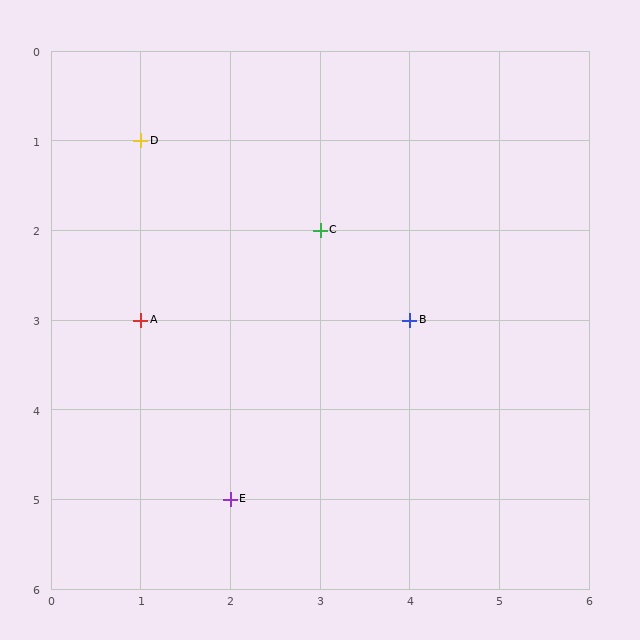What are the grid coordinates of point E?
Point E is at grid coordinates (2, 5).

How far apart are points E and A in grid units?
Points E and A are 1 column and 2 rows apart (about 2.2 grid units diagonally).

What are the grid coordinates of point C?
Point C is at grid coordinates (3, 2).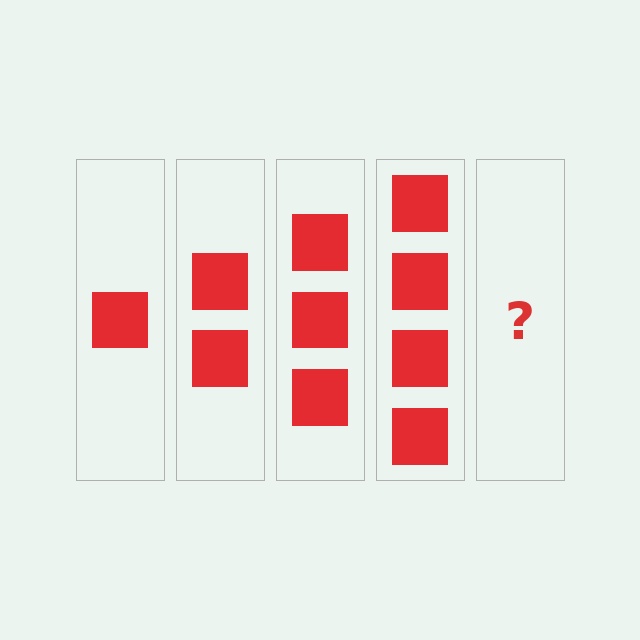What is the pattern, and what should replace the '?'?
The pattern is that each step adds one more square. The '?' should be 5 squares.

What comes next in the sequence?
The next element should be 5 squares.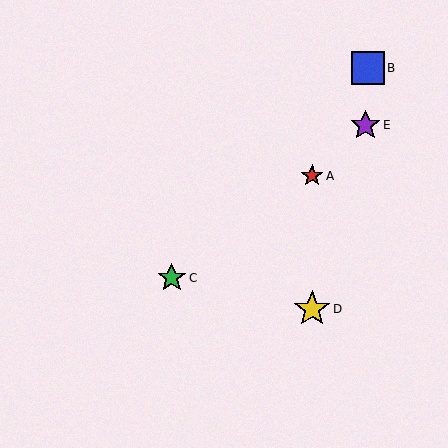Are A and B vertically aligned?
No, A is at x≈312 and B is at x≈368.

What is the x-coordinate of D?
Object D is at x≈312.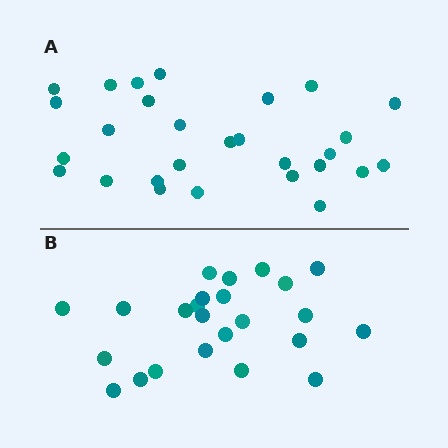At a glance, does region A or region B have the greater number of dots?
Region A (the top region) has more dots.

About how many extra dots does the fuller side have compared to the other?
Region A has about 4 more dots than region B.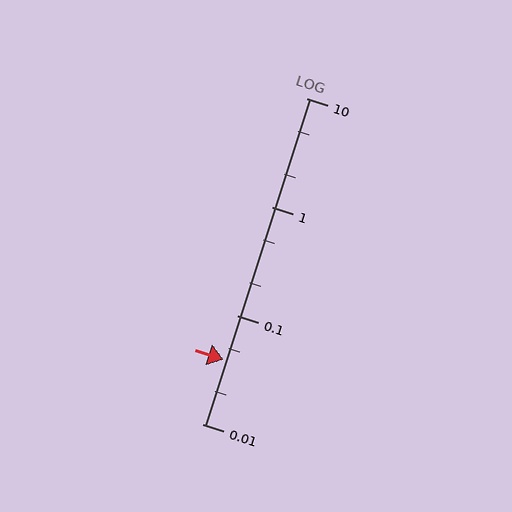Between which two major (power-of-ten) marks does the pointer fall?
The pointer is between 0.01 and 0.1.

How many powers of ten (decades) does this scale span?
The scale spans 3 decades, from 0.01 to 10.